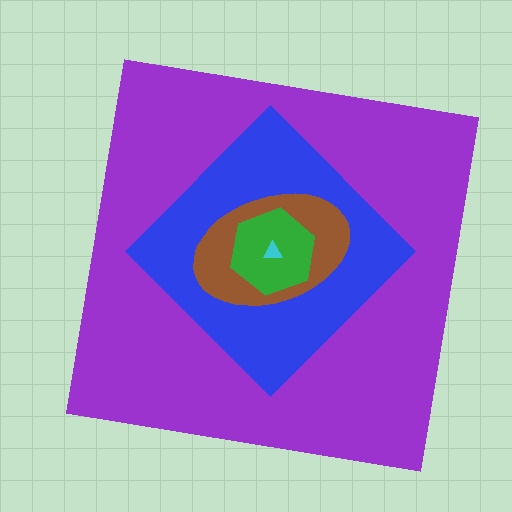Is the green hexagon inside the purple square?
Yes.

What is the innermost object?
The cyan triangle.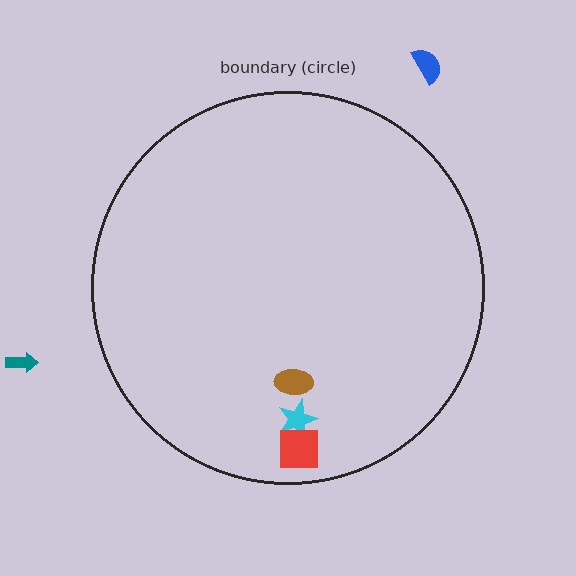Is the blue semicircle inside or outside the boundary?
Outside.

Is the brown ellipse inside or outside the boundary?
Inside.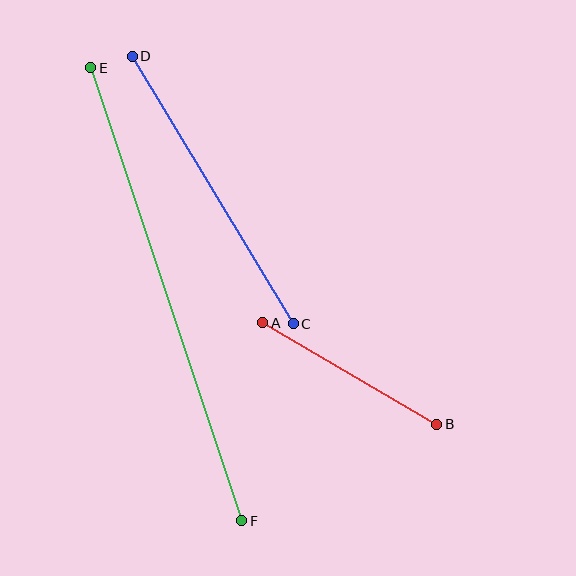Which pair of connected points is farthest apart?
Points E and F are farthest apart.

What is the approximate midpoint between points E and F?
The midpoint is at approximately (166, 294) pixels.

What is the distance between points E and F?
The distance is approximately 478 pixels.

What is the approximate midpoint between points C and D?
The midpoint is at approximately (213, 190) pixels.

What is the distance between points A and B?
The distance is approximately 201 pixels.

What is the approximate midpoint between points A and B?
The midpoint is at approximately (350, 373) pixels.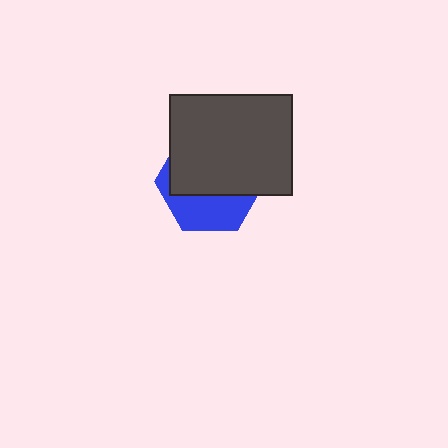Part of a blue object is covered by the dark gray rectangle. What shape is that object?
It is a hexagon.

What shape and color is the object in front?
The object in front is a dark gray rectangle.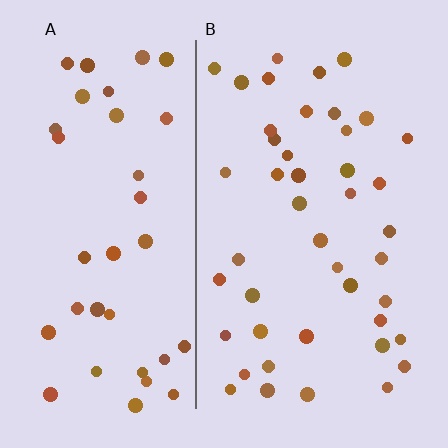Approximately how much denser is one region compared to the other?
Approximately 1.2× — region B over region A.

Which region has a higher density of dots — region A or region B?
B (the right).